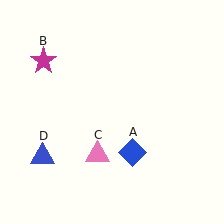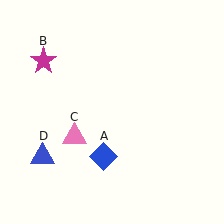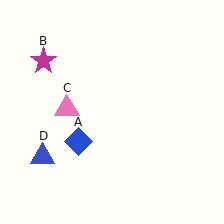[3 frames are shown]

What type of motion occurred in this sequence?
The blue diamond (object A), pink triangle (object C) rotated clockwise around the center of the scene.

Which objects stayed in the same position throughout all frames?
Magenta star (object B) and blue triangle (object D) remained stationary.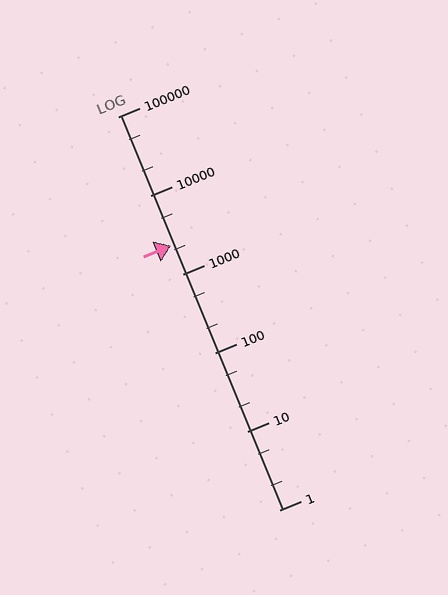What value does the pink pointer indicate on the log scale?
The pointer indicates approximately 2300.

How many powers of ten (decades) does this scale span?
The scale spans 5 decades, from 1 to 100000.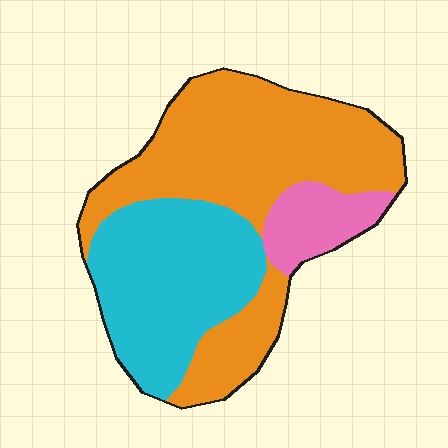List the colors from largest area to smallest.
From largest to smallest: orange, cyan, pink.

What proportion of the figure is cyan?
Cyan takes up between a third and a half of the figure.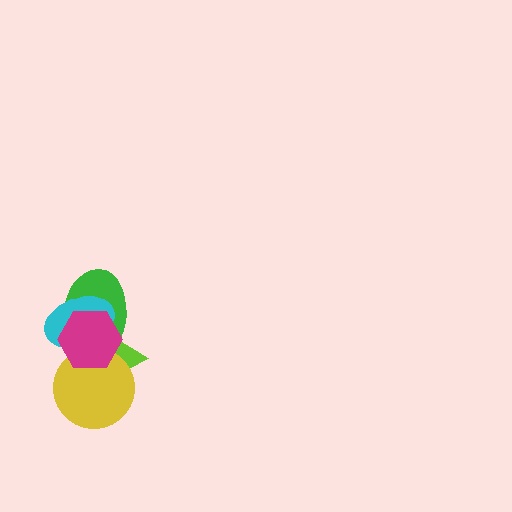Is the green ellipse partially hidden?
Yes, it is partially covered by another shape.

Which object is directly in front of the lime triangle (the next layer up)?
The yellow circle is directly in front of the lime triangle.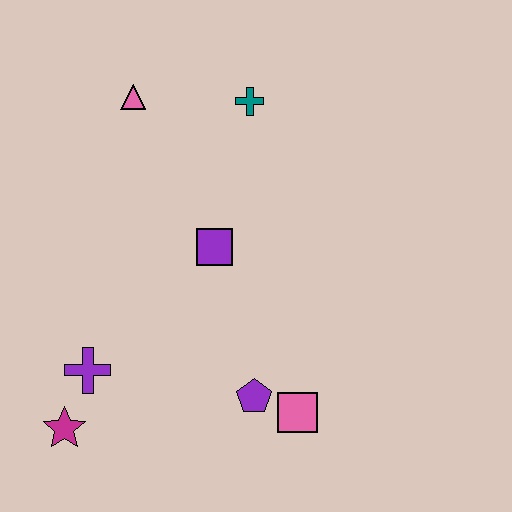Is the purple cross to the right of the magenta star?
Yes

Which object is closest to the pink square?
The purple pentagon is closest to the pink square.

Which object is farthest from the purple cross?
The teal cross is farthest from the purple cross.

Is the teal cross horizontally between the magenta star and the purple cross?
No